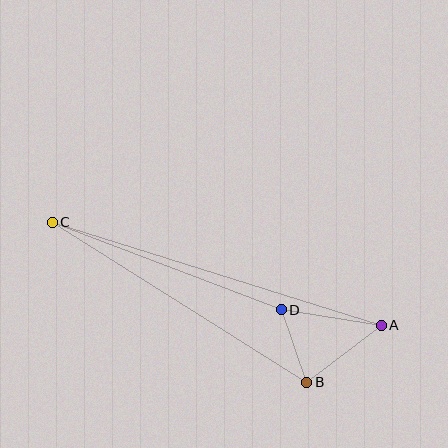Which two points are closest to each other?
Points B and D are closest to each other.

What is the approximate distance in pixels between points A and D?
The distance between A and D is approximately 101 pixels.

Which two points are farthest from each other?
Points A and C are farthest from each other.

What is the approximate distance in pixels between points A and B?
The distance between A and B is approximately 94 pixels.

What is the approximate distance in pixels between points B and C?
The distance between B and C is approximately 301 pixels.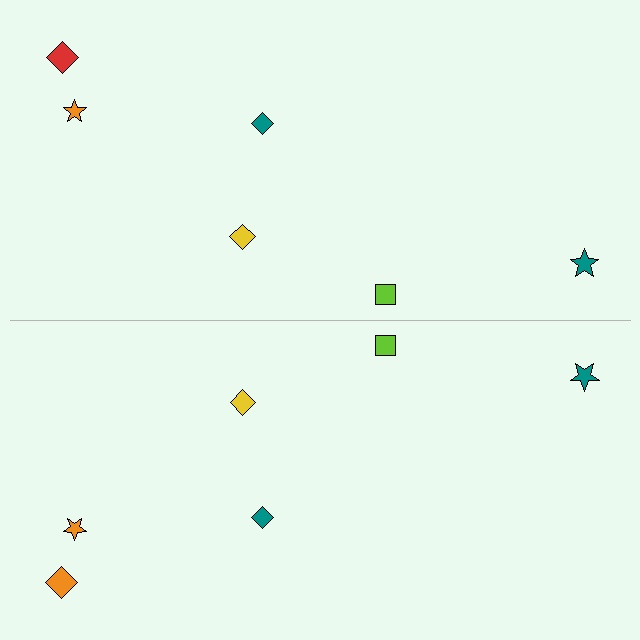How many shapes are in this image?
There are 12 shapes in this image.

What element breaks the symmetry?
The orange diamond on the bottom side breaks the symmetry — its mirror counterpart is red.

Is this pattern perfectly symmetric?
No, the pattern is not perfectly symmetric. The orange diamond on the bottom side breaks the symmetry — its mirror counterpart is red.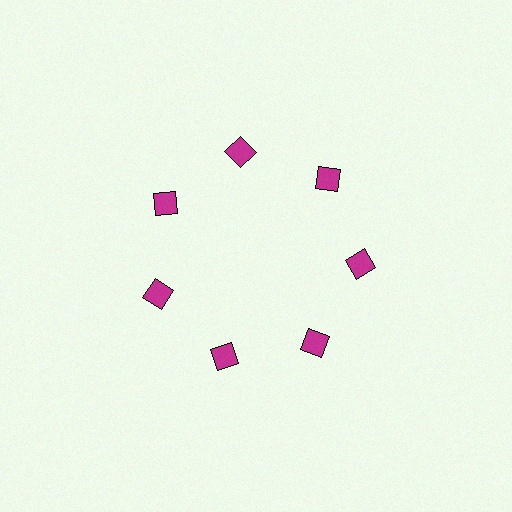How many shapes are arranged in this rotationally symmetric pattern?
There are 7 shapes, arranged in 7 groups of 1.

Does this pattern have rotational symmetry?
Yes, this pattern has 7-fold rotational symmetry. It looks the same after rotating 51 degrees around the center.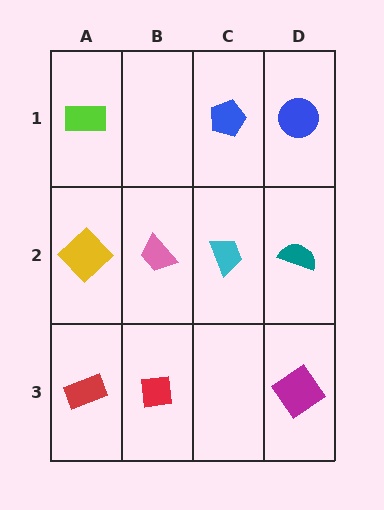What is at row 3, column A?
A red rectangle.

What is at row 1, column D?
A blue circle.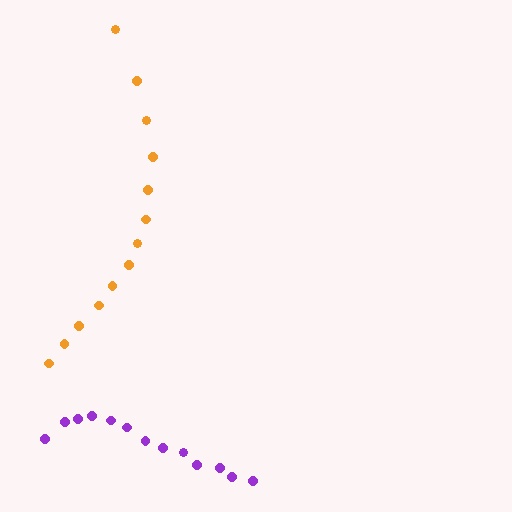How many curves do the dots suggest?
There are 2 distinct paths.